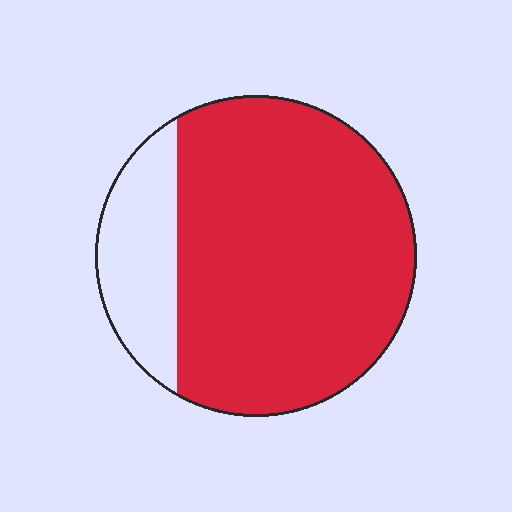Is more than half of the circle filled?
Yes.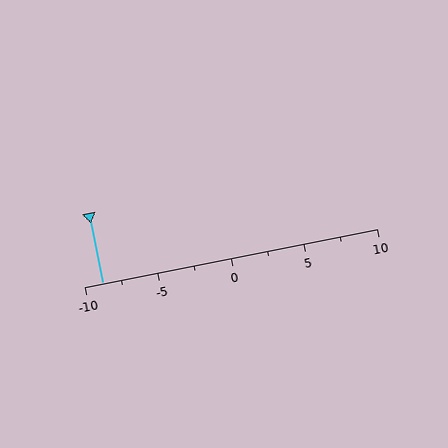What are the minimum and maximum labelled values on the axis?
The axis runs from -10 to 10.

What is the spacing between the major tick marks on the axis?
The major ticks are spaced 5 apart.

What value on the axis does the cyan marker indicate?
The marker indicates approximately -8.8.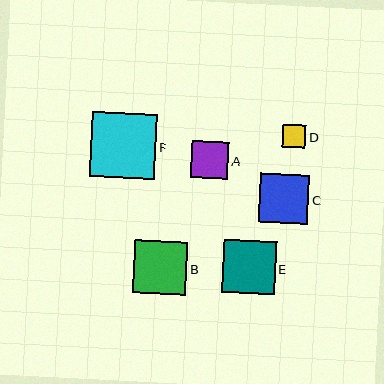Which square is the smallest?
Square D is the smallest with a size of approximately 23 pixels.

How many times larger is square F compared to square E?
Square F is approximately 1.2 times the size of square E.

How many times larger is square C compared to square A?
Square C is approximately 1.3 times the size of square A.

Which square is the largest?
Square F is the largest with a size of approximately 65 pixels.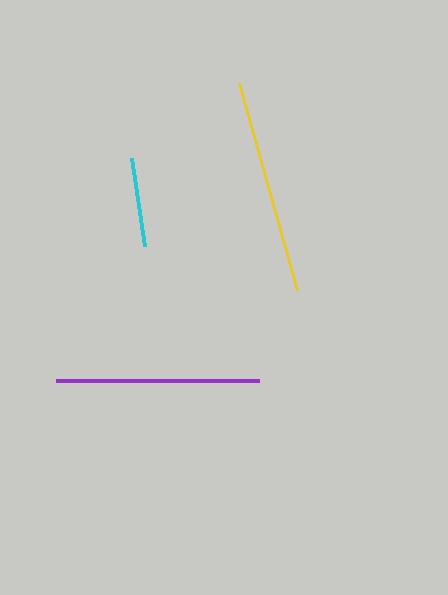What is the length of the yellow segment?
The yellow segment is approximately 214 pixels long.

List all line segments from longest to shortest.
From longest to shortest: yellow, purple, cyan.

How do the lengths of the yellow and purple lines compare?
The yellow and purple lines are approximately the same length.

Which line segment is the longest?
The yellow line is the longest at approximately 214 pixels.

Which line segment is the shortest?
The cyan line is the shortest at approximately 88 pixels.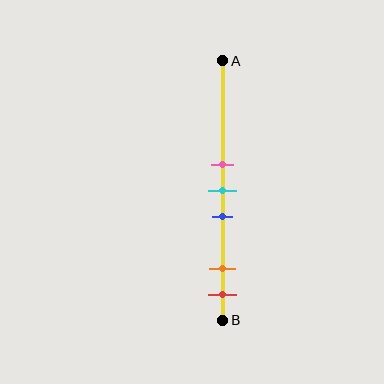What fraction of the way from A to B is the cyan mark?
The cyan mark is approximately 50% (0.5) of the way from A to B.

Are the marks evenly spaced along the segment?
No, the marks are not evenly spaced.